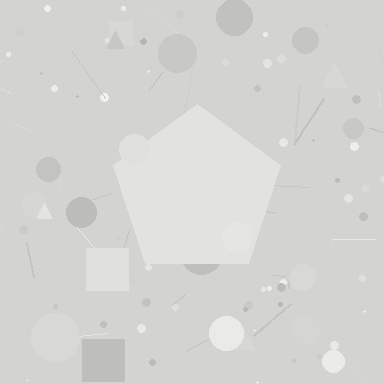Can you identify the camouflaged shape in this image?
The camouflaged shape is a pentagon.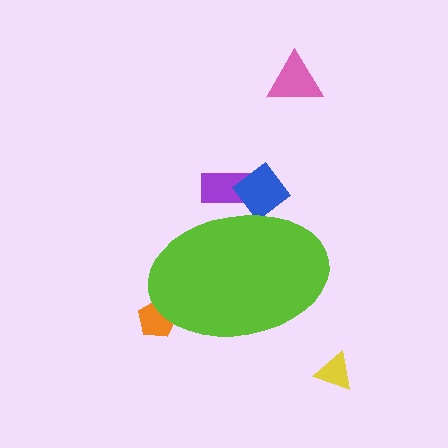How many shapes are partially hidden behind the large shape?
3 shapes are partially hidden.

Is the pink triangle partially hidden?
No, the pink triangle is fully visible.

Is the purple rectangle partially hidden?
Yes, the purple rectangle is partially hidden behind the lime ellipse.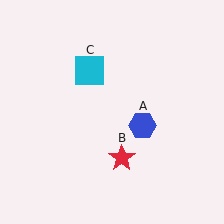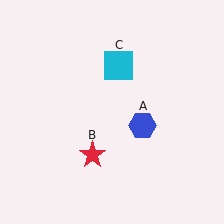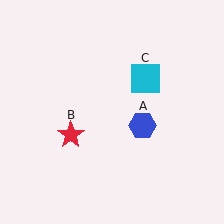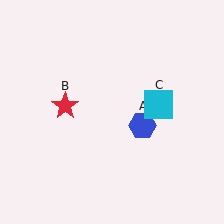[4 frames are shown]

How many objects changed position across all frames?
2 objects changed position: red star (object B), cyan square (object C).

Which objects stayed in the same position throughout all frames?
Blue hexagon (object A) remained stationary.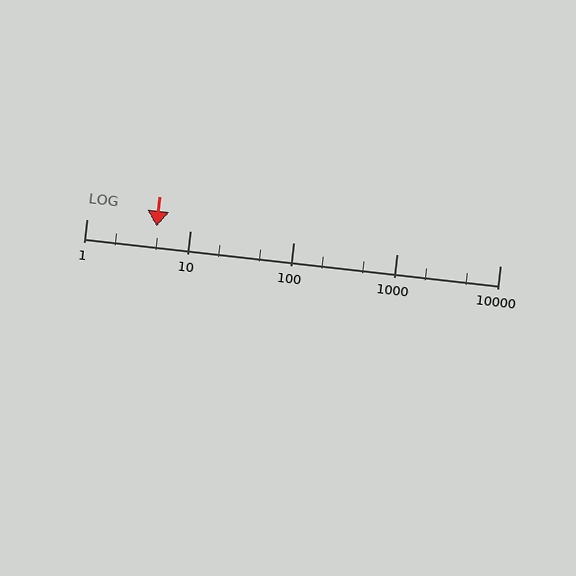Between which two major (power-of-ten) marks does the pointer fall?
The pointer is between 1 and 10.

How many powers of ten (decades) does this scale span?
The scale spans 4 decades, from 1 to 10000.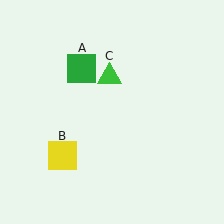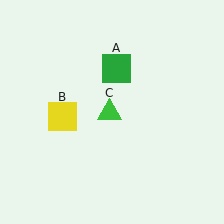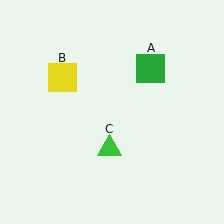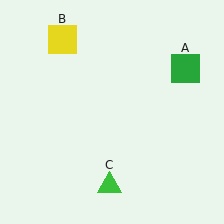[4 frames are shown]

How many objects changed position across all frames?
3 objects changed position: green square (object A), yellow square (object B), green triangle (object C).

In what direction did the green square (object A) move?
The green square (object A) moved right.